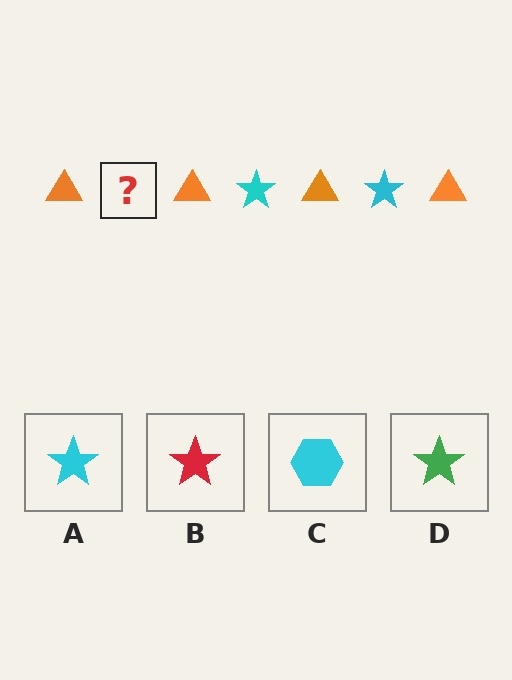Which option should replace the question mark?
Option A.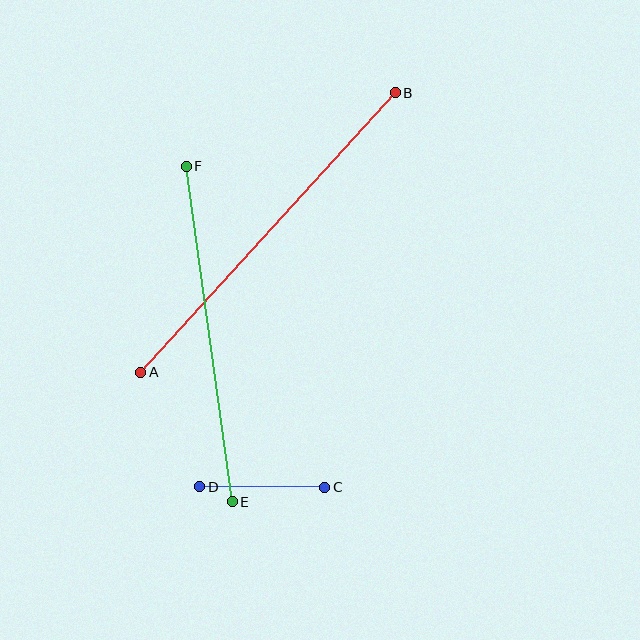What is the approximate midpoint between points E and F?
The midpoint is at approximately (209, 334) pixels.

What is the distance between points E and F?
The distance is approximately 339 pixels.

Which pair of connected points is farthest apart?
Points A and B are farthest apart.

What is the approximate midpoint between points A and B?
The midpoint is at approximately (268, 232) pixels.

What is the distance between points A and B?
The distance is approximately 378 pixels.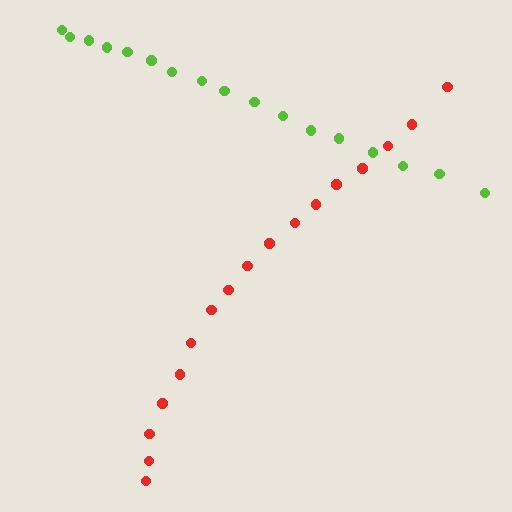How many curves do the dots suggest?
There are 2 distinct paths.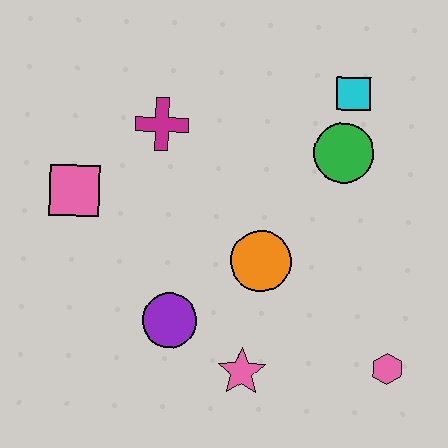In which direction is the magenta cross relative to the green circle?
The magenta cross is to the left of the green circle.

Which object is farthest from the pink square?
The pink hexagon is farthest from the pink square.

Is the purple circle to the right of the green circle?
No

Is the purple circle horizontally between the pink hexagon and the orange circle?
No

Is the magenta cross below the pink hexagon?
No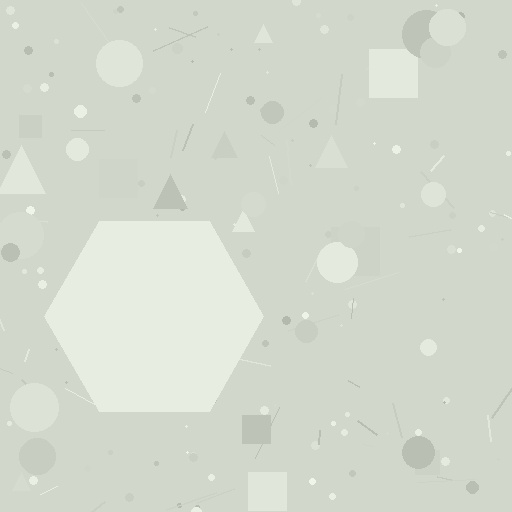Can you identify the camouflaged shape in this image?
The camouflaged shape is a hexagon.